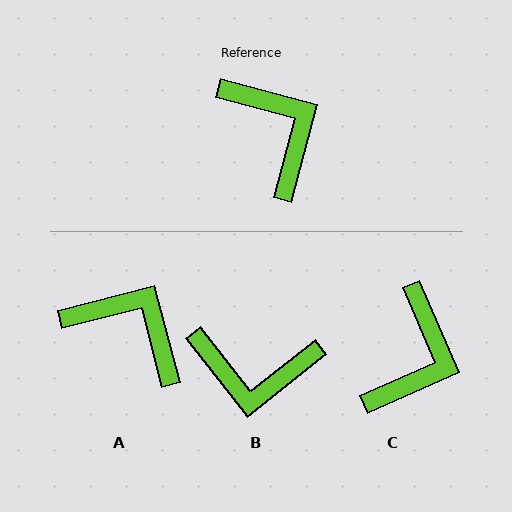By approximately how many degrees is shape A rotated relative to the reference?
Approximately 29 degrees counter-clockwise.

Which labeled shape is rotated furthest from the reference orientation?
B, about 126 degrees away.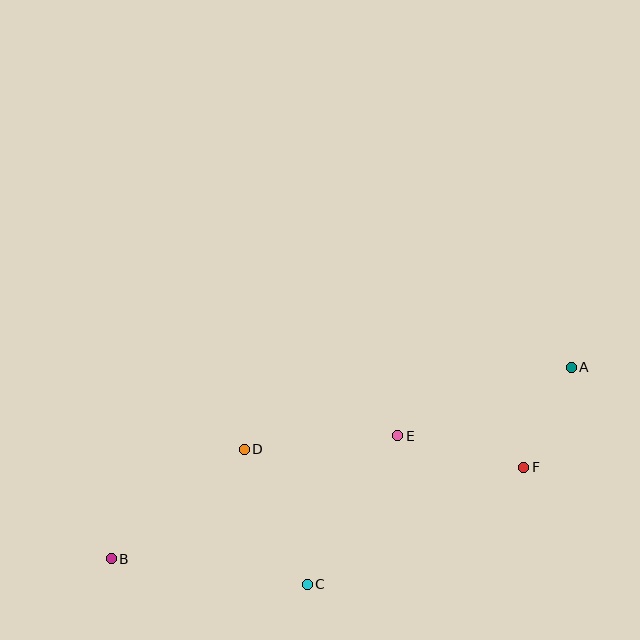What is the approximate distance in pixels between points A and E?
The distance between A and E is approximately 187 pixels.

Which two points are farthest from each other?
Points A and B are farthest from each other.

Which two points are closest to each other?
Points A and F are closest to each other.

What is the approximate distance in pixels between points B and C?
The distance between B and C is approximately 198 pixels.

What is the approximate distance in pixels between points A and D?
The distance between A and D is approximately 337 pixels.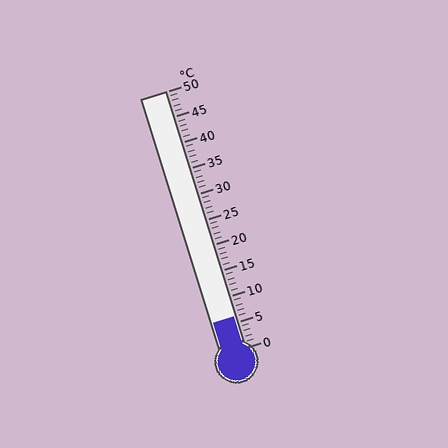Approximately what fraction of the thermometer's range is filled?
The thermometer is filled to approximately 10% of its range.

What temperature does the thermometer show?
The thermometer shows approximately 6°C.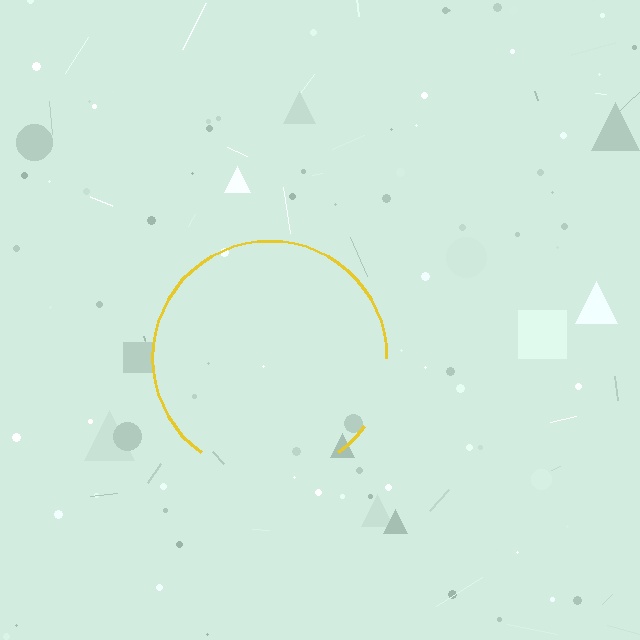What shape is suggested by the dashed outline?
The dashed outline suggests a circle.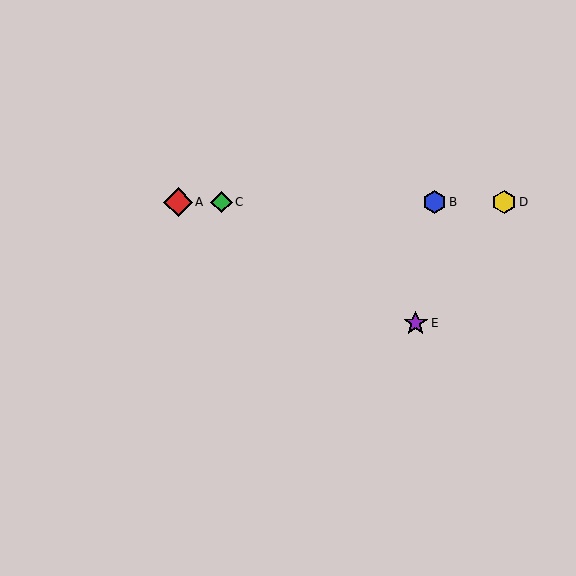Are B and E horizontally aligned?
No, B is at y≈202 and E is at y≈323.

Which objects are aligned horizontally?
Objects A, B, C, D are aligned horizontally.